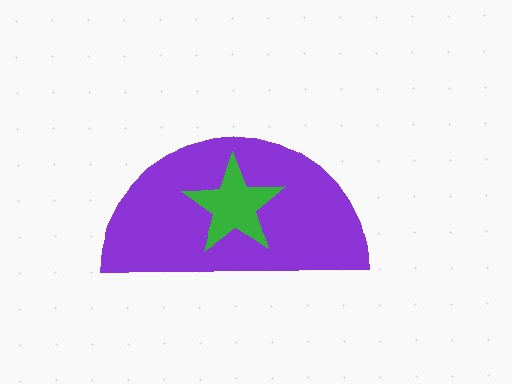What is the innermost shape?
The green star.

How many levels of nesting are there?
2.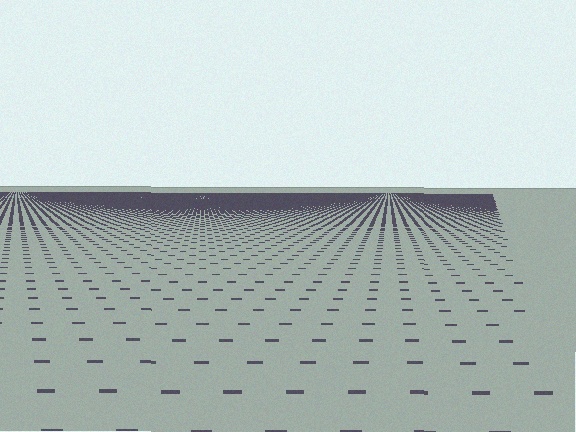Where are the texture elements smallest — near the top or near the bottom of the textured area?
Near the top.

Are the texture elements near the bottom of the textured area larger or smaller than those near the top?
Larger. Near the bottom, elements are closer to the viewer and appear at a bigger on-screen size.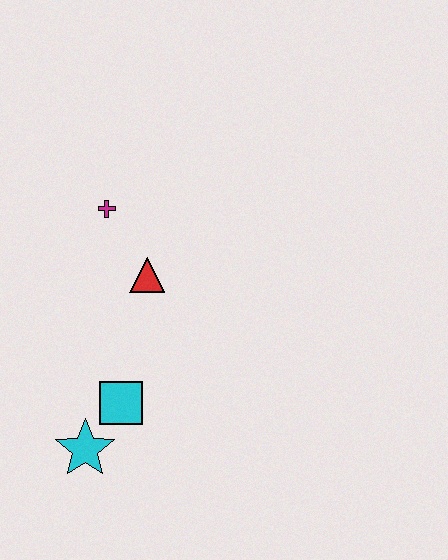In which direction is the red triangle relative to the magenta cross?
The red triangle is below the magenta cross.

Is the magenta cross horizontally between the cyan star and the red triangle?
Yes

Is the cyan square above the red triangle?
No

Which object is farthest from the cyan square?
The magenta cross is farthest from the cyan square.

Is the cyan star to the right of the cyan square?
No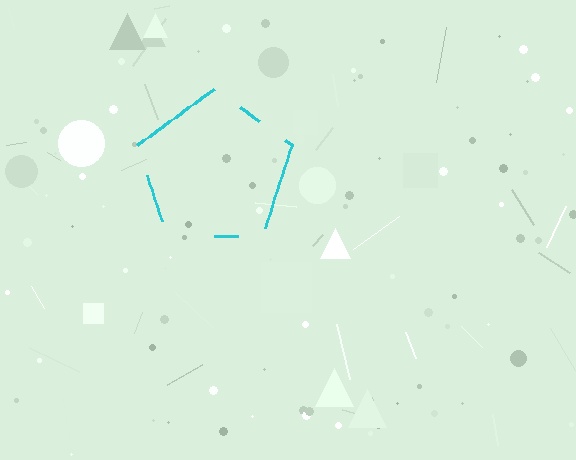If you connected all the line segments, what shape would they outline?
They would outline a pentagon.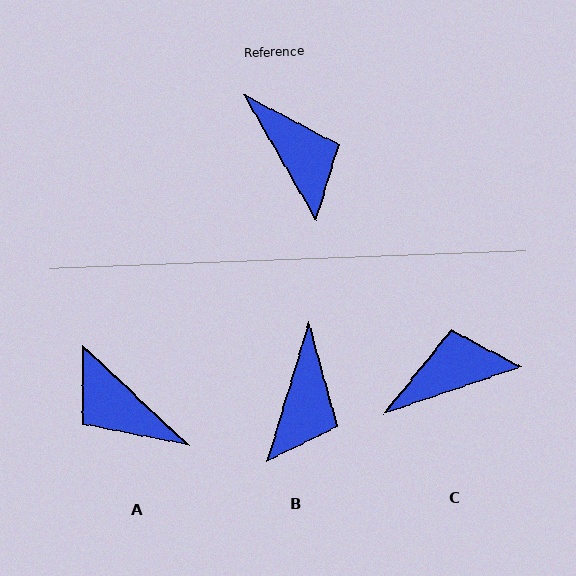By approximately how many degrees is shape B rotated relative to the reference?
Approximately 47 degrees clockwise.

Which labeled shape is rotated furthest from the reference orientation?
A, about 164 degrees away.